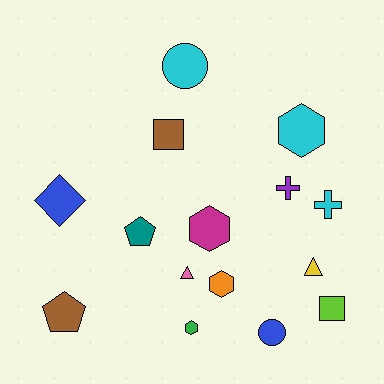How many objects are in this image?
There are 15 objects.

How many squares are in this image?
There are 2 squares.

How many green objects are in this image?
There is 1 green object.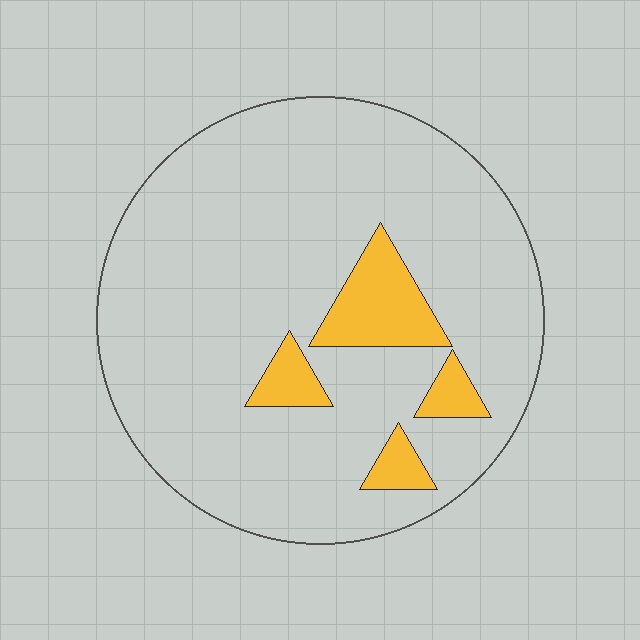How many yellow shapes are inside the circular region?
4.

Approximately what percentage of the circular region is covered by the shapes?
Approximately 10%.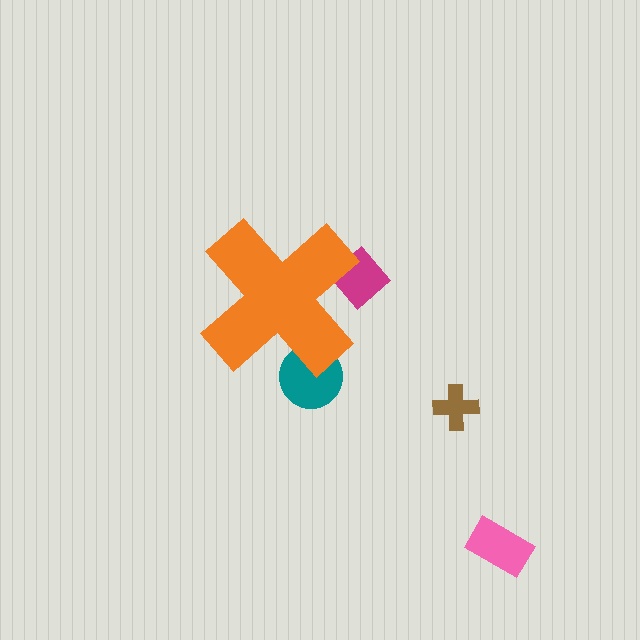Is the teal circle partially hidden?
Yes, the teal circle is partially hidden behind the orange cross.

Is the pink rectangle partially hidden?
No, the pink rectangle is fully visible.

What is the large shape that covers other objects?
An orange cross.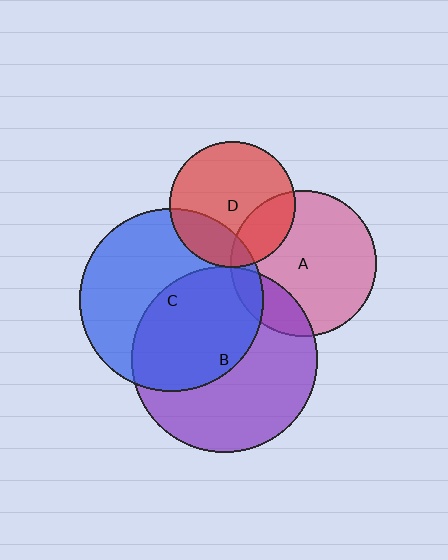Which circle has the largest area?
Circle B (purple).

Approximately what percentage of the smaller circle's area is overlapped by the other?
Approximately 25%.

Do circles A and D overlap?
Yes.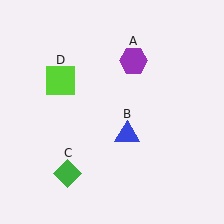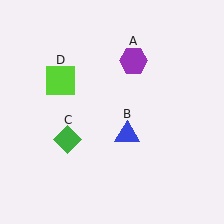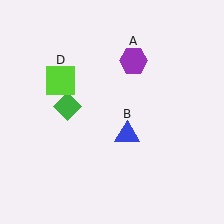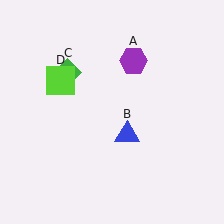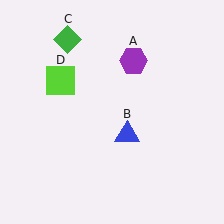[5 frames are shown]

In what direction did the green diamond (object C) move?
The green diamond (object C) moved up.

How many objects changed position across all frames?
1 object changed position: green diamond (object C).